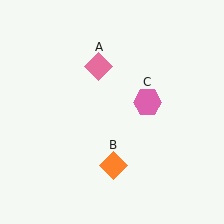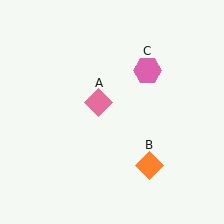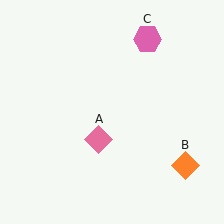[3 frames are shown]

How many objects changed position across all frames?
3 objects changed position: pink diamond (object A), orange diamond (object B), pink hexagon (object C).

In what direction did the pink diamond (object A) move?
The pink diamond (object A) moved down.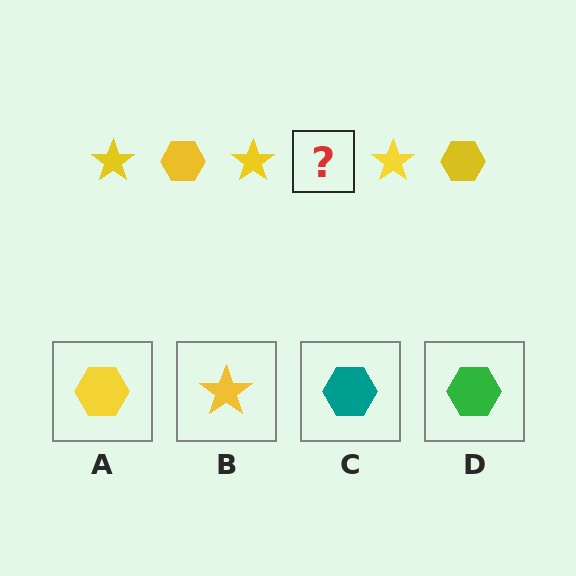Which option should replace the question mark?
Option A.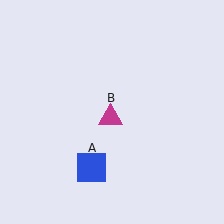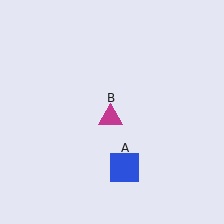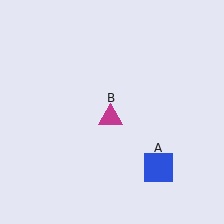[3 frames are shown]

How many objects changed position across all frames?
1 object changed position: blue square (object A).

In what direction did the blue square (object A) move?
The blue square (object A) moved right.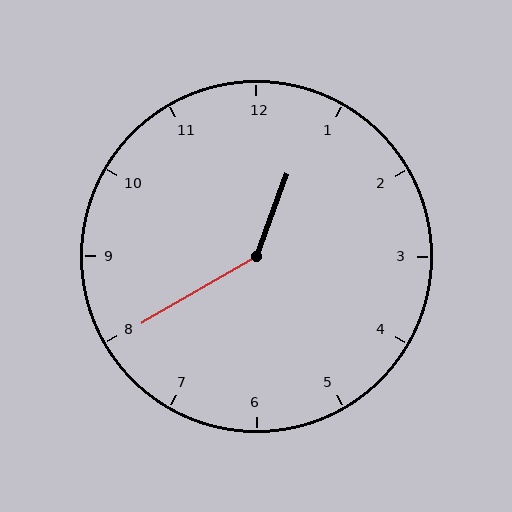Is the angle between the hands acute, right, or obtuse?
It is obtuse.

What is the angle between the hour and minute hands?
Approximately 140 degrees.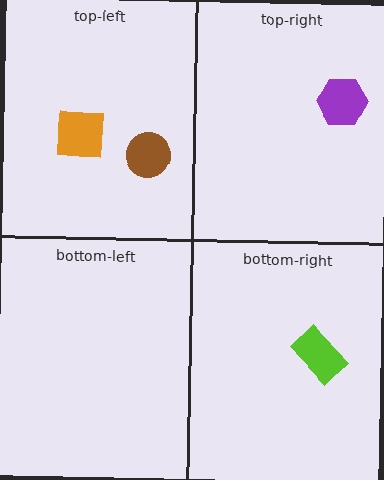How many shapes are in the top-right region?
1.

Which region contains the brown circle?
The top-left region.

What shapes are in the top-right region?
The purple hexagon.